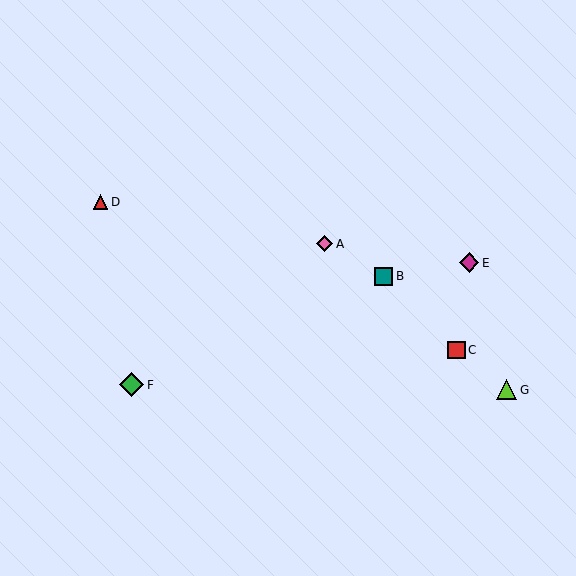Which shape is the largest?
The green diamond (labeled F) is the largest.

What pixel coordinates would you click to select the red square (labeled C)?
Click at (456, 350) to select the red square C.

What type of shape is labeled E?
Shape E is a magenta diamond.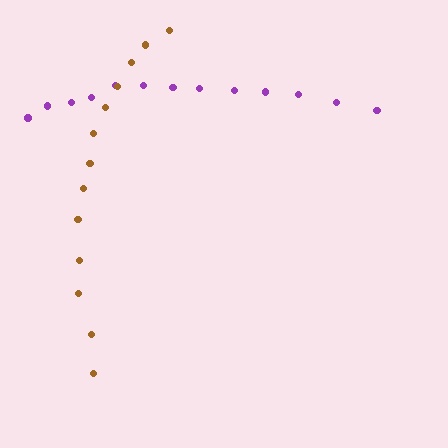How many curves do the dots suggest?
There are 2 distinct paths.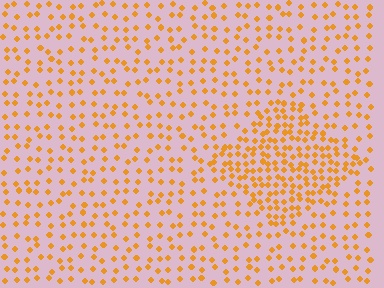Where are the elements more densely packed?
The elements are more densely packed inside the diamond boundary.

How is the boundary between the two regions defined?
The boundary is defined by a change in element density (approximately 2.1x ratio). All elements are the same color, size, and shape.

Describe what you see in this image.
The image contains small orange elements arranged at two different densities. A diamond-shaped region is visible where the elements are more densely packed than the surrounding area.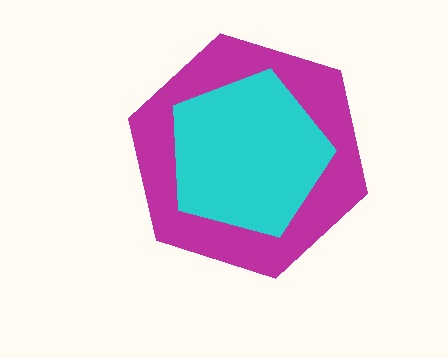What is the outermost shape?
The magenta hexagon.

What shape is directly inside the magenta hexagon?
The cyan pentagon.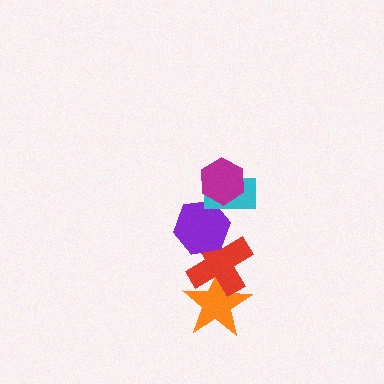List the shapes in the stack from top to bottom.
From top to bottom: the magenta hexagon, the cyan rectangle, the purple hexagon, the red cross, the orange star.